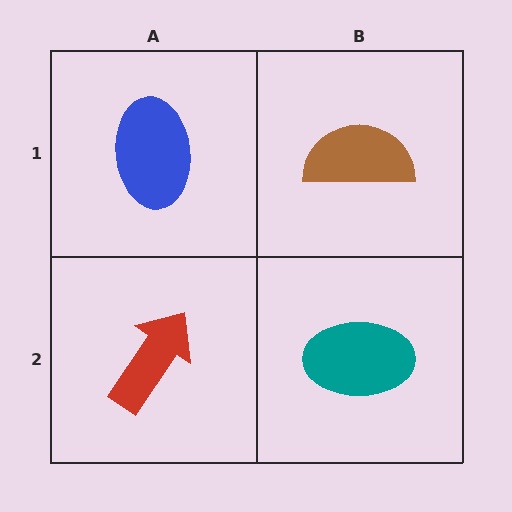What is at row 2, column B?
A teal ellipse.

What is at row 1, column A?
A blue ellipse.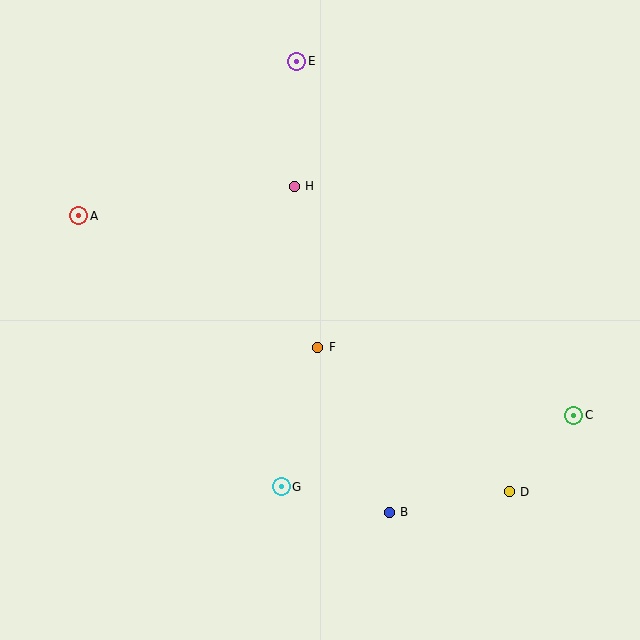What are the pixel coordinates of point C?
Point C is at (574, 415).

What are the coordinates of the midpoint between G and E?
The midpoint between G and E is at (289, 274).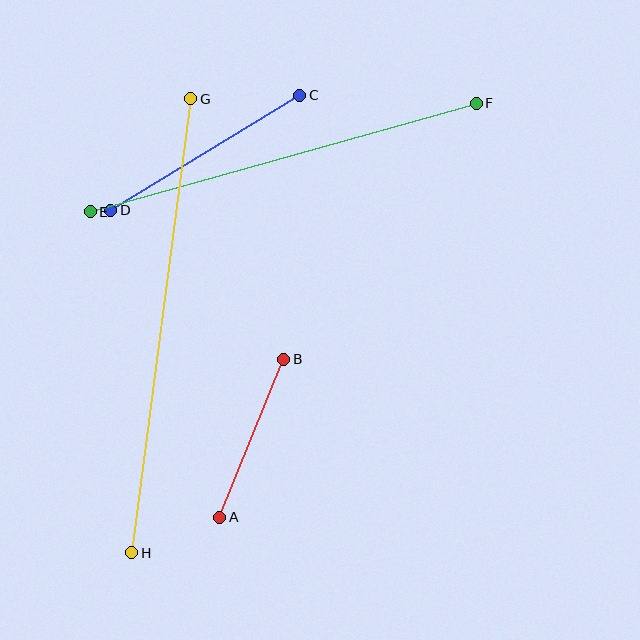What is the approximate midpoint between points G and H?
The midpoint is at approximately (161, 326) pixels.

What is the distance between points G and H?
The distance is approximately 458 pixels.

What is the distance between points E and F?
The distance is approximately 401 pixels.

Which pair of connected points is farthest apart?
Points G and H are farthest apart.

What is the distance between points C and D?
The distance is approximately 221 pixels.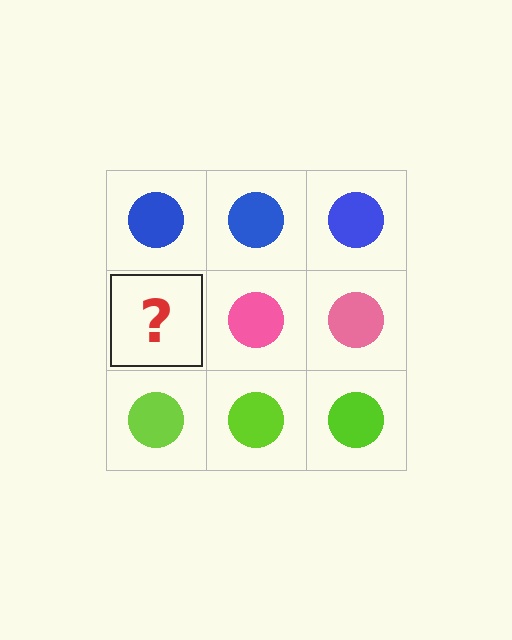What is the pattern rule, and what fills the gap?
The rule is that each row has a consistent color. The gap should be filled with a pink circle.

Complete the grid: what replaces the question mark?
The question mark should be replaced with a pink circle.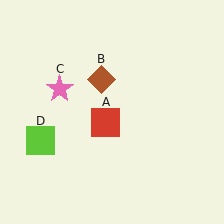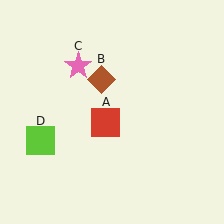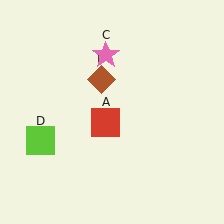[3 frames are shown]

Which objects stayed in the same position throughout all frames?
Red square (object A) and brown diamond (object B) and lime square (object D) remained stationary.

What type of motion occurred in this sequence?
The pink star (object C) rotated clockwise around the center of the scene.